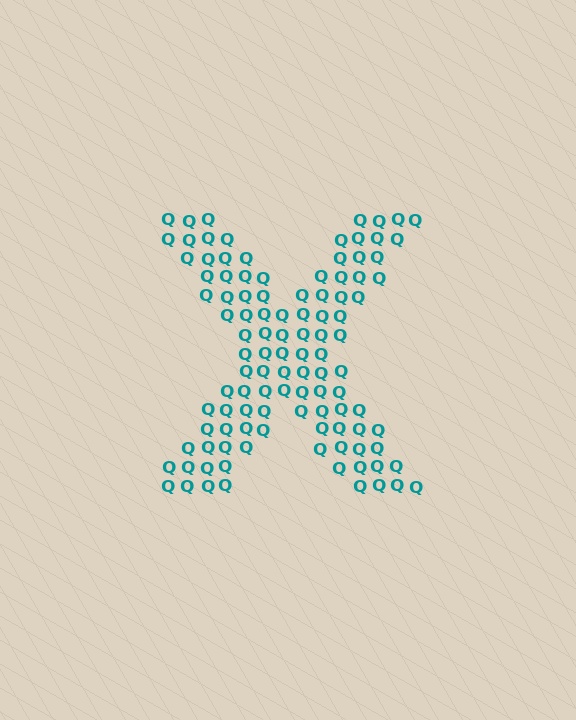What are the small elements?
The small elements are letter Q's.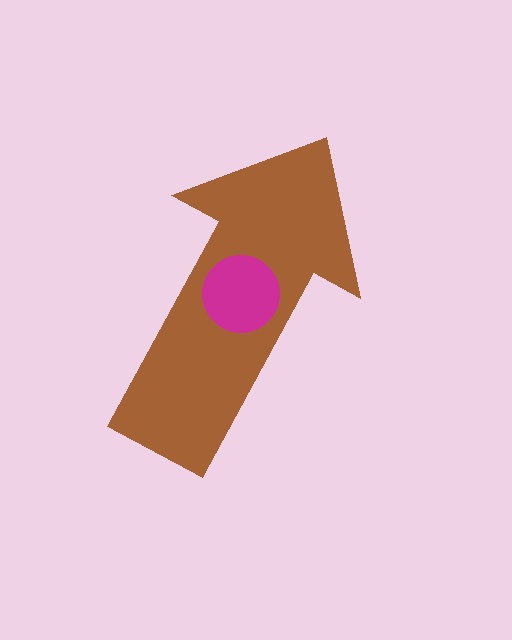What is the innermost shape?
The magenta circle.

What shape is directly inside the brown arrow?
The magenta circle.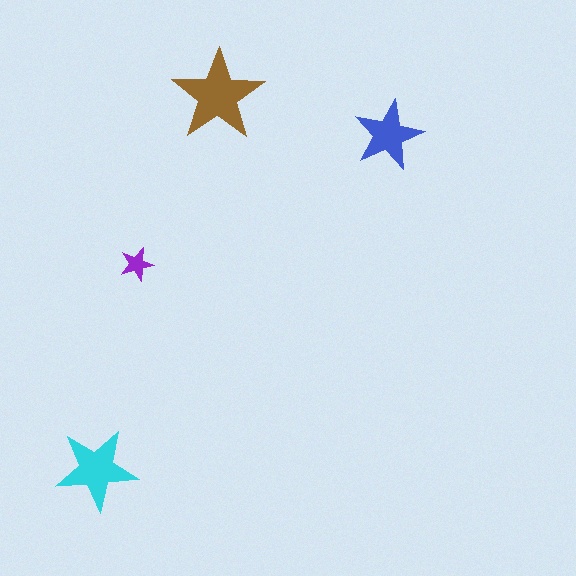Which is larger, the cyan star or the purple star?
The cyan one.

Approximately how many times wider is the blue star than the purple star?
About 2 times wider.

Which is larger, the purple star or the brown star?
The brown one.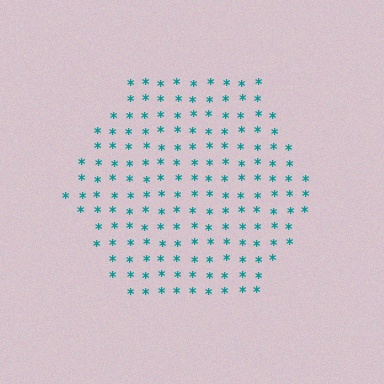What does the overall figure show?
The overall figure shows a hexagon.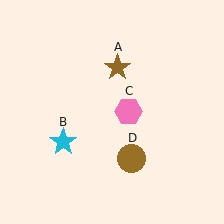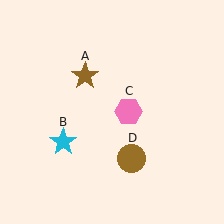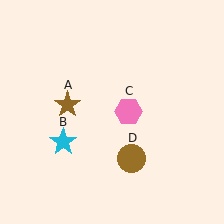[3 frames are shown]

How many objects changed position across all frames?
1 object changed position: brown star (object A).